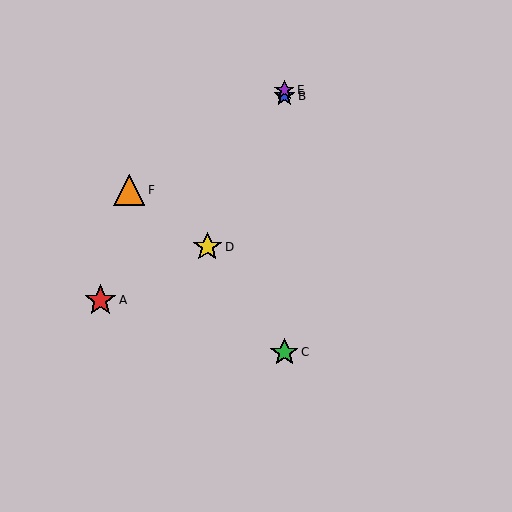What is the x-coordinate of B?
Object B is at x≈284.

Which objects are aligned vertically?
Objects B, C, E are aligned vertically.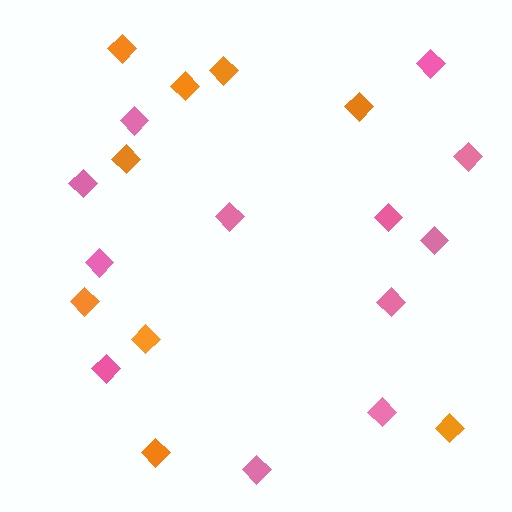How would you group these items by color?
There are 2 groups: one group of orange diamonds (9) and one group of pink diamonds (12).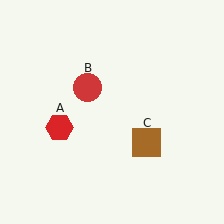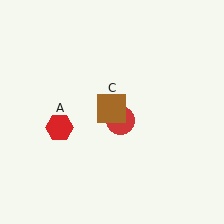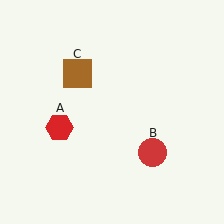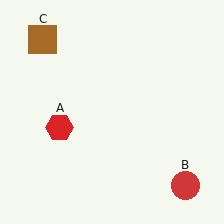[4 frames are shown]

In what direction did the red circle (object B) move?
The red circle (object B) moved down and to the right.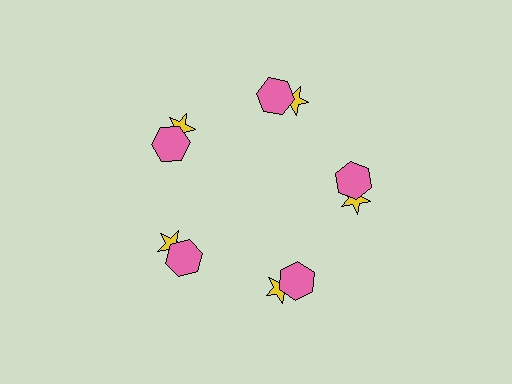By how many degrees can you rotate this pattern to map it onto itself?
The pattern maps onto itself every 72 degrees of rotation.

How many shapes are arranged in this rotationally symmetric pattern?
There are 10 shapes, arranged in 5 groups of 2.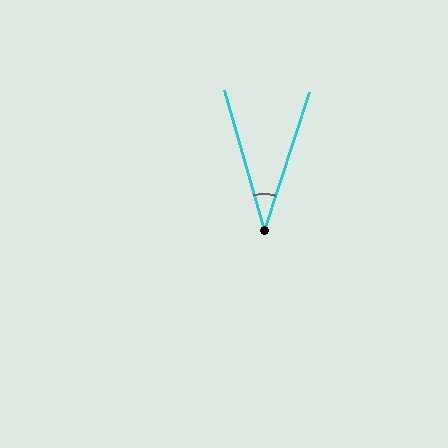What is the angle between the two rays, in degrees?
Approximately 34 degrees.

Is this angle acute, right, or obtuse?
It is acute.